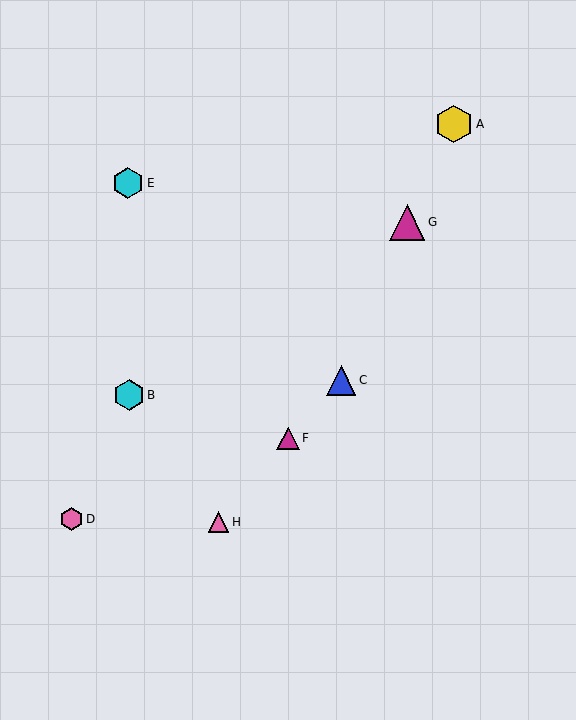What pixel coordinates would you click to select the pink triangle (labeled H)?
Click at (219, 522) to select the pink triangle H.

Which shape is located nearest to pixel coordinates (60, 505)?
The pink hexagon (labeled D) at (71, 519) is nearest to that location.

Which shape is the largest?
The yellow hexagon (labeled A) is the largest.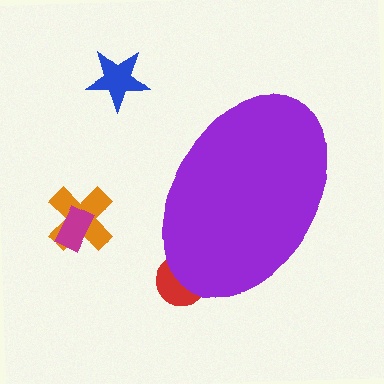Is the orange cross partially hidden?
No, the orange cross is fully visible.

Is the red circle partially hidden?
Yes, the red circle is partially hidden behind the purple ellipse.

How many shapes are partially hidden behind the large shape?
1 shape is partially hidden.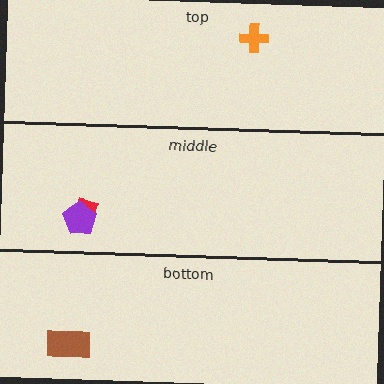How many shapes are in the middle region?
2.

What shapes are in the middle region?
The red diamond, the purple pentagon.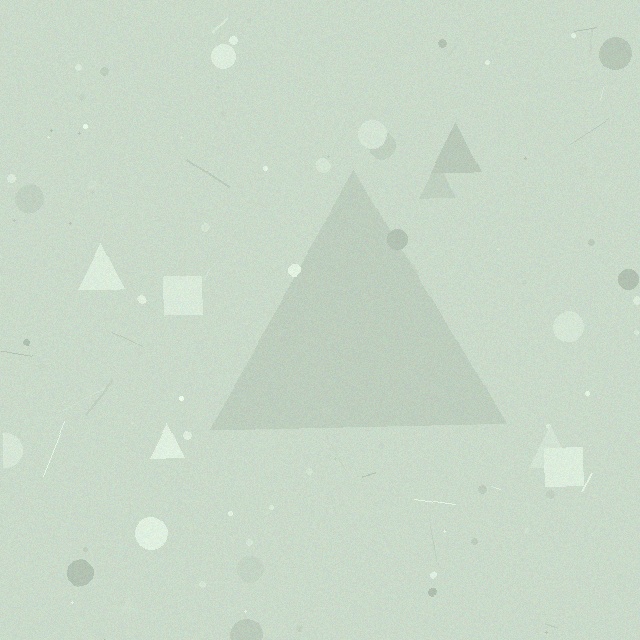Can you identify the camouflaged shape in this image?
The camouflaged shape is a triangle.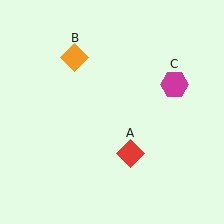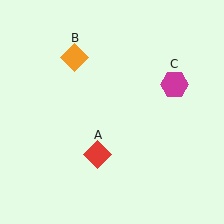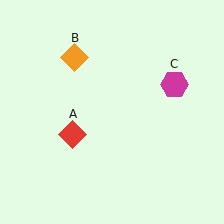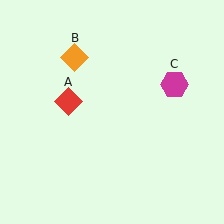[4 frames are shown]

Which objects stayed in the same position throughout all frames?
Orange diamond (object B) and magenta hexagon (object C) remained stationary.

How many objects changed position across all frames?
1 object changed position: red diamond (object A).